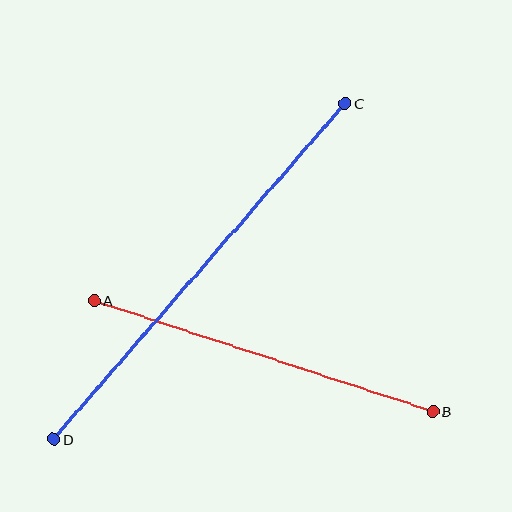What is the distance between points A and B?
The distance is approximately 356 pixels.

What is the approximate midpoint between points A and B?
The midpoint is at approximately (264, 356) pixels.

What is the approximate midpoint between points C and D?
The midpoint is at approximately (200, 272) pixels.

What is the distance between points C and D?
The distance is approximately 445 pixels.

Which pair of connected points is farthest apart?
Points C and D are farthest apart.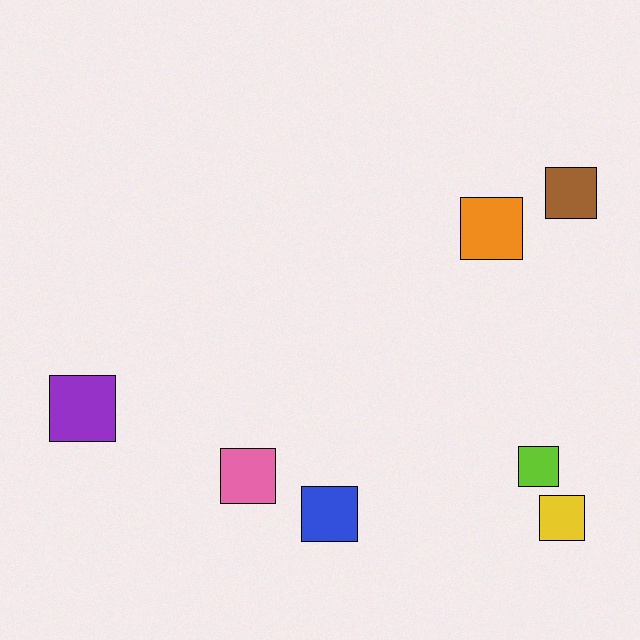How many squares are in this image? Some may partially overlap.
There are 7 squares.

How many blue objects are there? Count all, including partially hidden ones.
There is 1 blue object.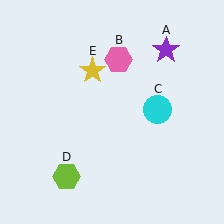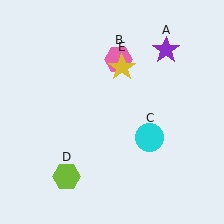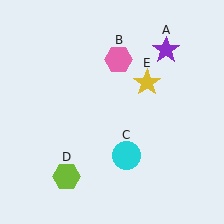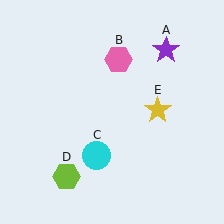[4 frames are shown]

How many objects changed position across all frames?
2 objects changed position: cyan circle (object C), yellow star (object E).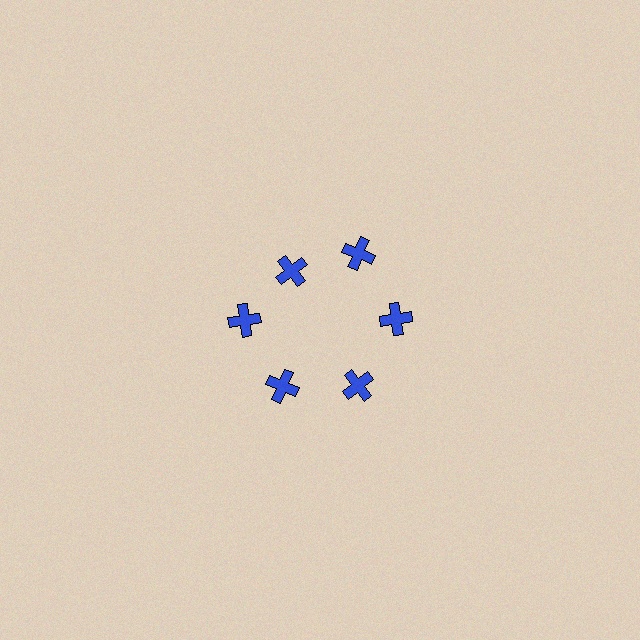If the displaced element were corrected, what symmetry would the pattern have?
It would have 6-fold rotational symmetry — the pattern would map onto itself every 60 degrees.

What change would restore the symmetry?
The symmetry would be restored by moving it outward, back onto the ring so that all 6 crosses sit at equal angles and equal distance from the center.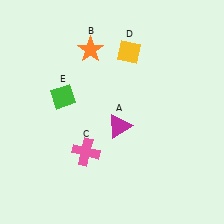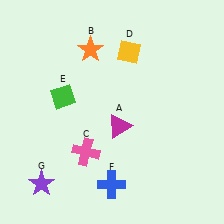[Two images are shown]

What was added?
A blue cross (F), a purple star (G) were added in Image 2.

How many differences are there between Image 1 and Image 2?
There are 2 differences between the two images.